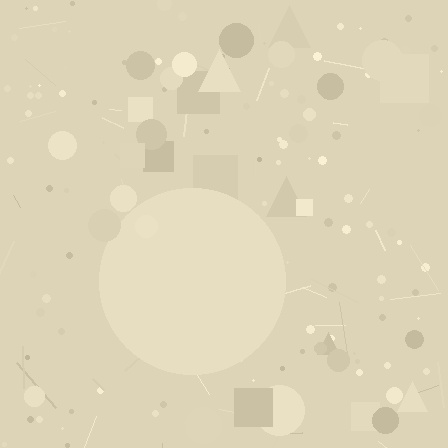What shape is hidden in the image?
A circle is hidden in the image.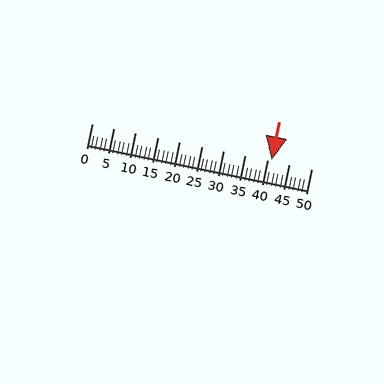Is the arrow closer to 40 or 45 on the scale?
The arrow is closer to 40.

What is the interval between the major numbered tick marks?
The major tick marks are spaced 5 units apart.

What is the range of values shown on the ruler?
The ruler shows values from 0 to 50.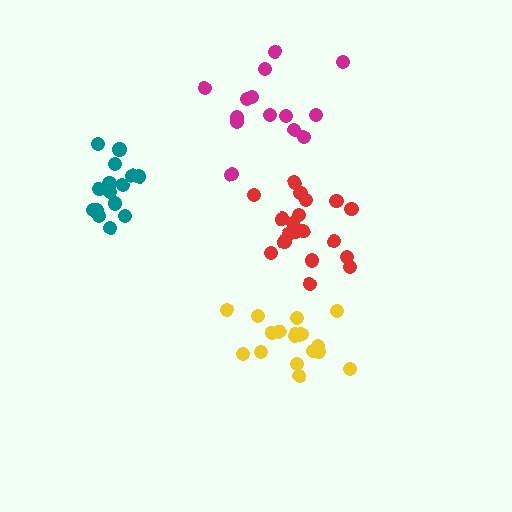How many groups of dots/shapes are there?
There are 4 groups.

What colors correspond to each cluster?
The clusters are colored: yellow, magenta, teal, red.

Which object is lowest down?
The yellow cluster is bottommost.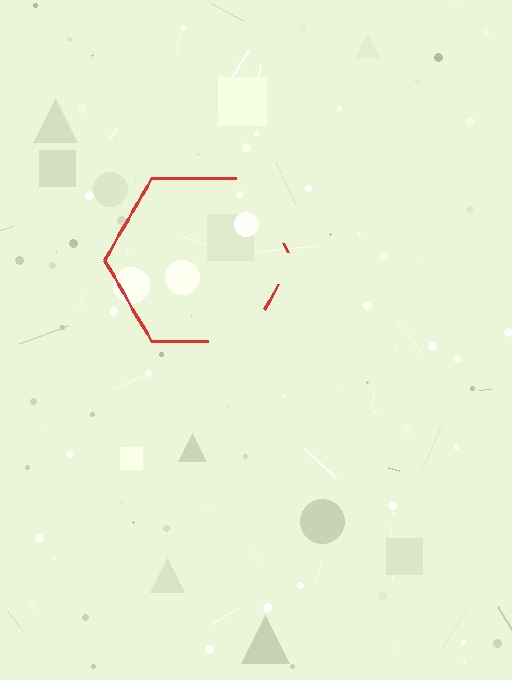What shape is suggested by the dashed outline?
The dashed outline suggests a hexagon.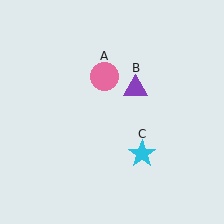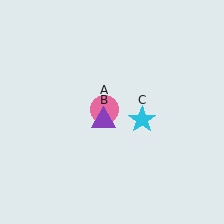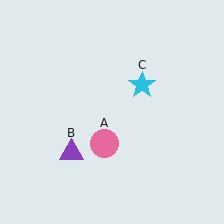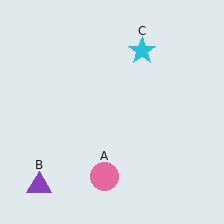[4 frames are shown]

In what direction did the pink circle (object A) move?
The pink circle (object A) moved down.